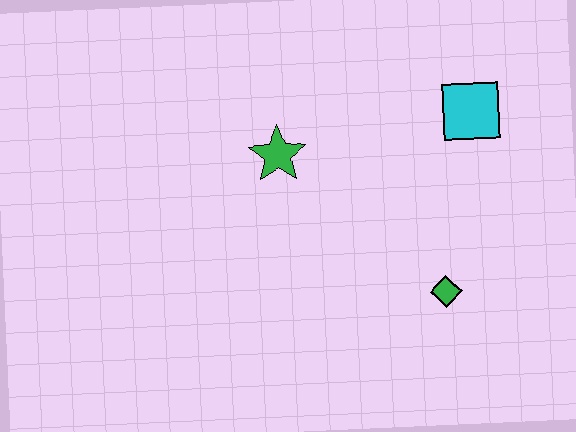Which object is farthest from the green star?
The green diamond is farthest from the green star.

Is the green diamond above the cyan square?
No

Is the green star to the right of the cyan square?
No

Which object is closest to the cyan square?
The green diamond is closest to the cyan square.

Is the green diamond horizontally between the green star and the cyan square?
Yes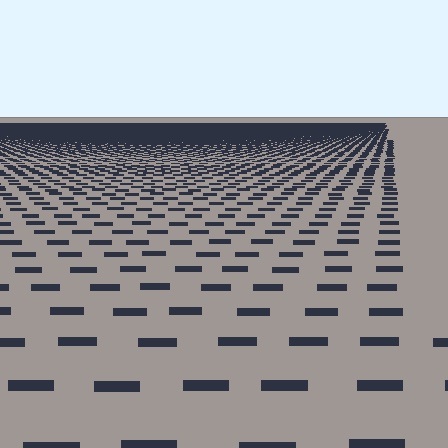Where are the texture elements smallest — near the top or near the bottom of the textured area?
Near the top.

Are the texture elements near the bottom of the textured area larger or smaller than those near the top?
Larger. Near the bottom, elements are closer to the viewer and appear at a bigger on-screen size.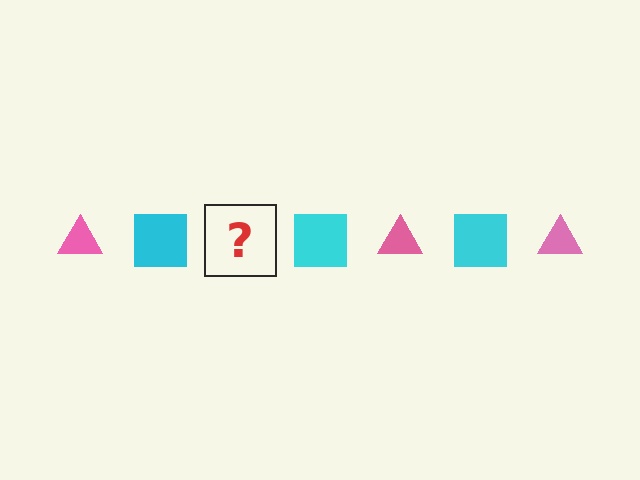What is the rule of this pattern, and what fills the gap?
The rule is that the pattern alternates between pink triangle and cyan square. The gap should be filled with a pink triangle.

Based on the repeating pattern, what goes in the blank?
The blank should be a pink triangle.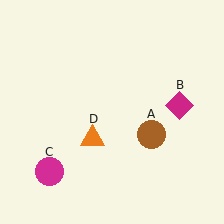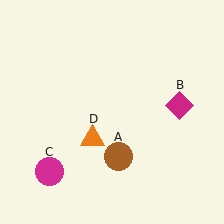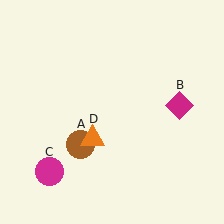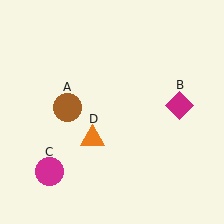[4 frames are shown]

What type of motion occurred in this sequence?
The brown circle (object A) rotated clockwise around the center of the scene.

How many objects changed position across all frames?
1 object changed position: brown circle (object A).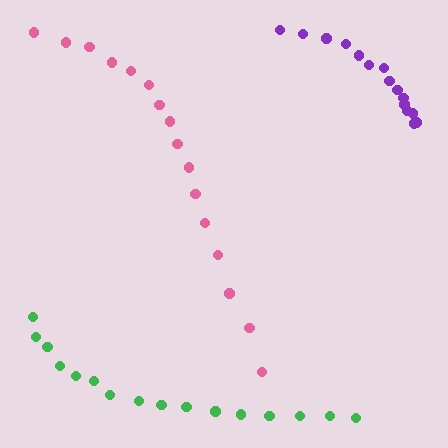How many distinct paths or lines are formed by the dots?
There are 3 distinct paths.